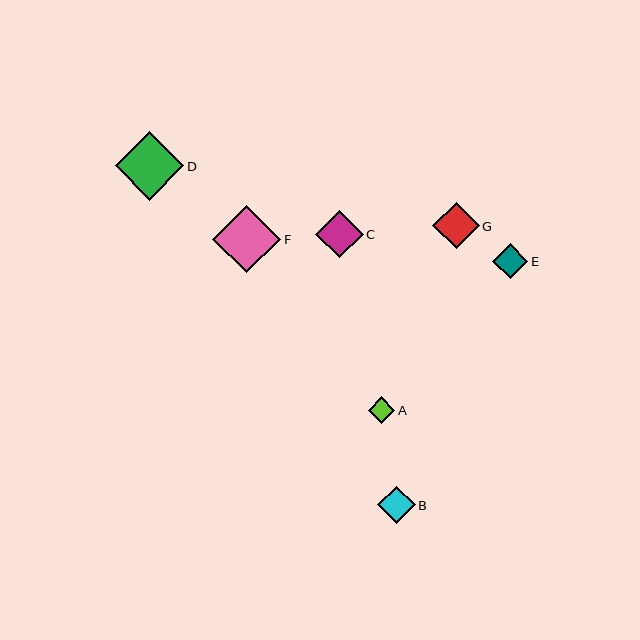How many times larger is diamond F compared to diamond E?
Diamond F is approximately 1.9 times the size of diamond E.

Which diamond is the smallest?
Diamond A is the smallest with a size of approximately 27 pixels.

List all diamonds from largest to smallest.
From largest to smallest: D, F, C, G, B, E, A.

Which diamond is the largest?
Diamond D is the largest with a size of approximately 69 pixels.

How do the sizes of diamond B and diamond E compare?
Diamond B and diamond E are approximately the same size.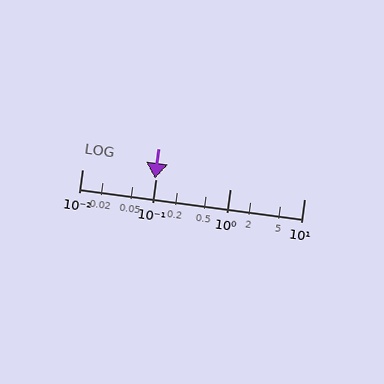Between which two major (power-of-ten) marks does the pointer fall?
The pointer is between 0.01 and 0.1.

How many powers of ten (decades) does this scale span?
The scale spans 3 decades, from 0.01 to 10.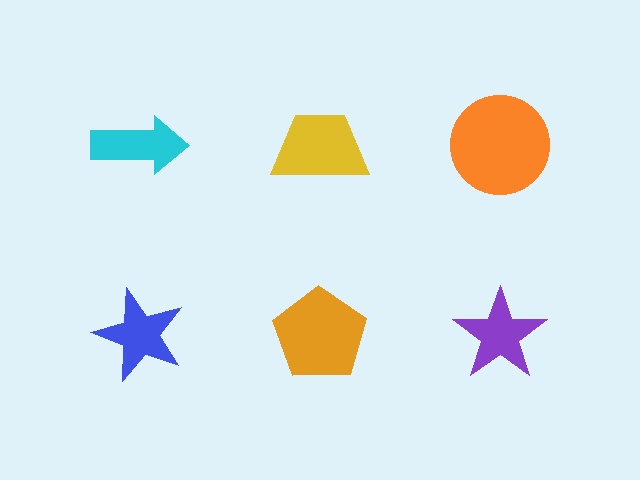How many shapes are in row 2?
3 shapes.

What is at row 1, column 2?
A yellow trapezoid.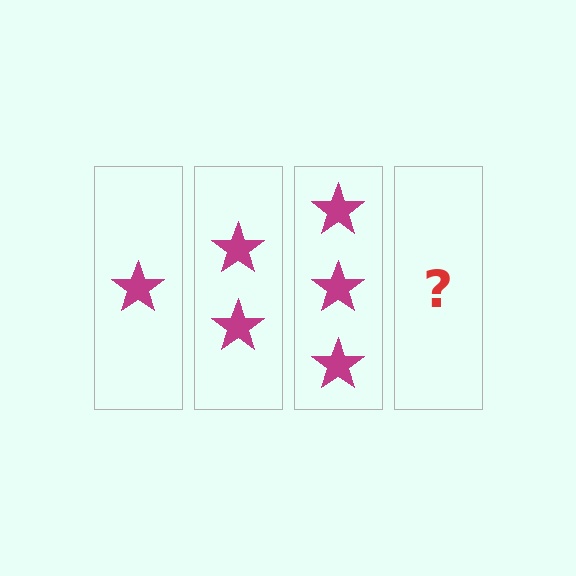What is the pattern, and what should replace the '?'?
The pattern is that each step adds one more star. The '?' should be 4 stars.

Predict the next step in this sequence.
The next step is 4 stars.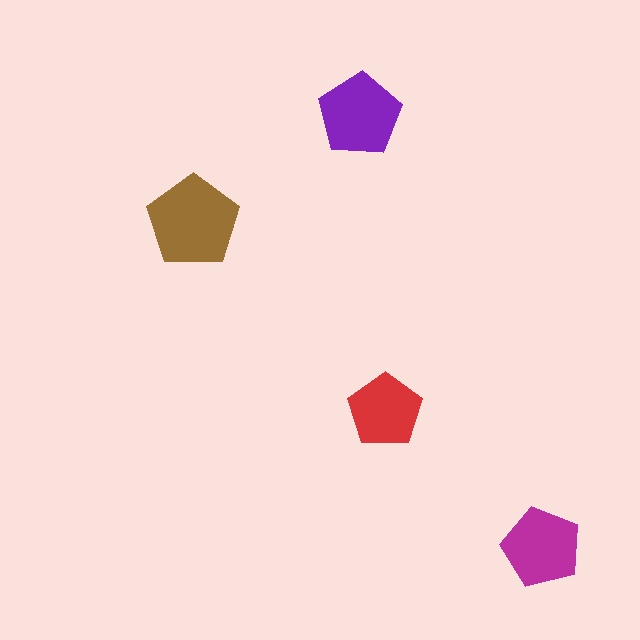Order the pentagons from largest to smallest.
the brown one, the purple one, the magenta one, the red one.